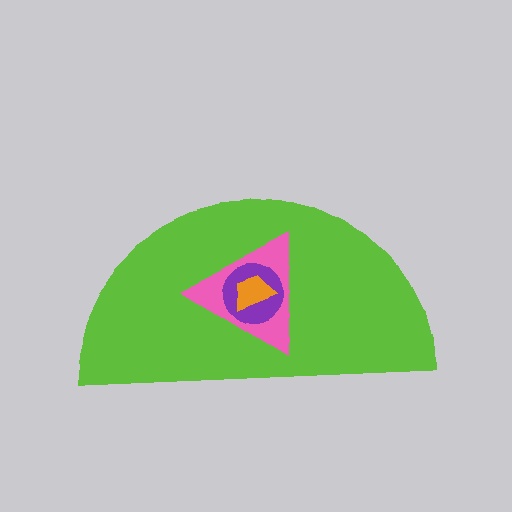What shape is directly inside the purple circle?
The orange trapezoid.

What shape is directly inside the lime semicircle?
The pink triangle.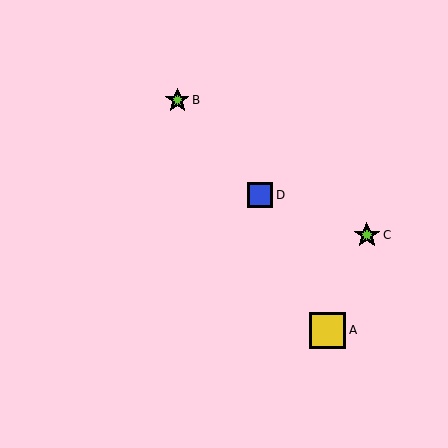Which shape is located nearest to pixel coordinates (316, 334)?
The yellow square (labeled A) at (328, 330) is nearest to that location.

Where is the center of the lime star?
The center of the lime star is at (177, 100).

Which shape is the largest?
The yellow square (labeled A) is the largest.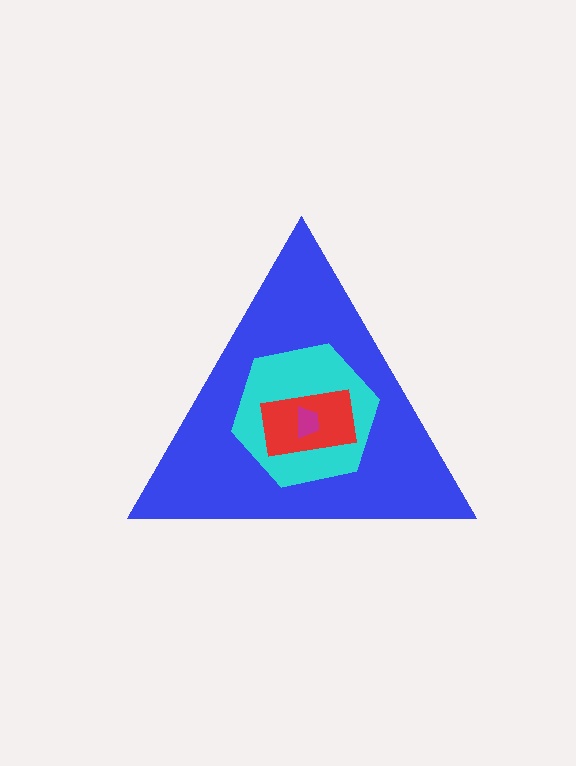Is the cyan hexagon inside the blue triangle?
Yes.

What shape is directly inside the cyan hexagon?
The red rectangle.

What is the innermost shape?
The magenta trapezoid.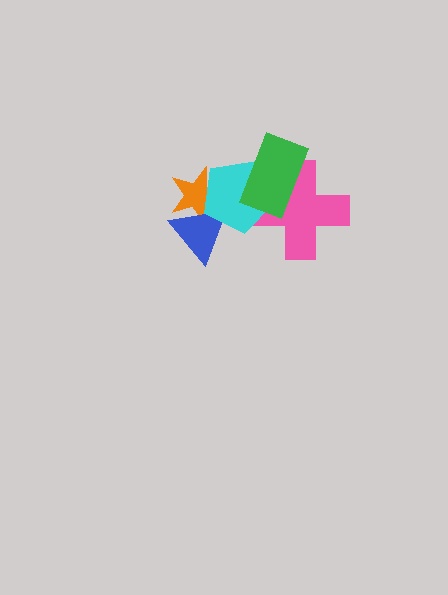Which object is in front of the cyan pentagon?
The green rectangle is in front of the cyan pentagon.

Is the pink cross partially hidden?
Yes, it is partially covered by another shape.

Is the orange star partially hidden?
Yes, it is partially covered by another shape.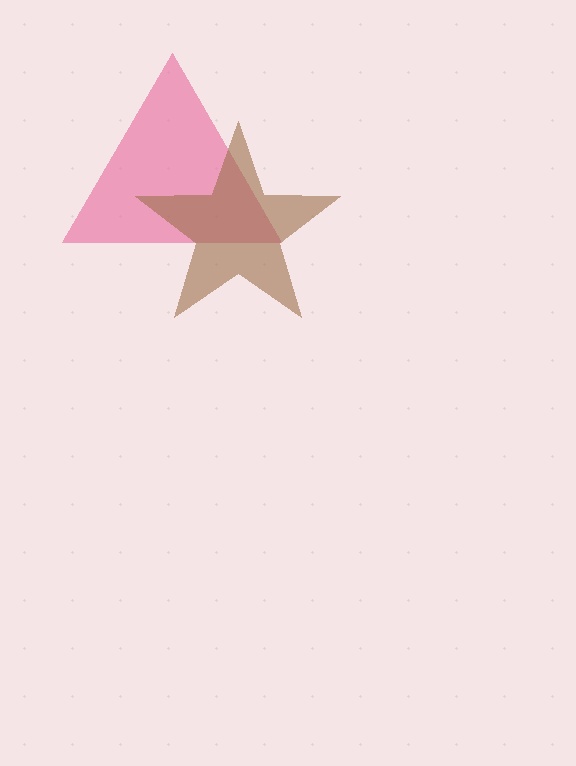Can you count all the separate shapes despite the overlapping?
Yes, there are 2 separate shapes.